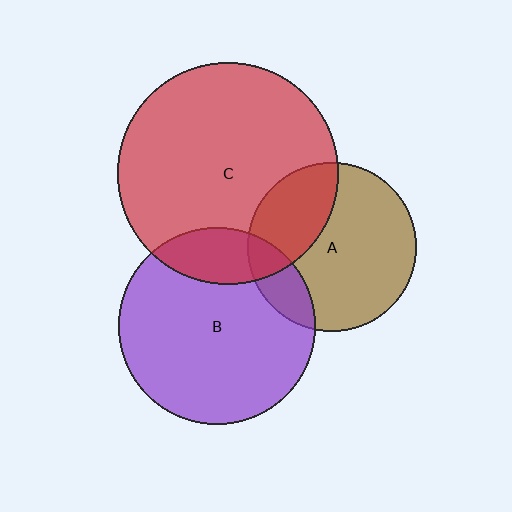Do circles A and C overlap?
Yes.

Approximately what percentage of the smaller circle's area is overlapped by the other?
Approximately 30%.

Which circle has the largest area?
Circle C (red).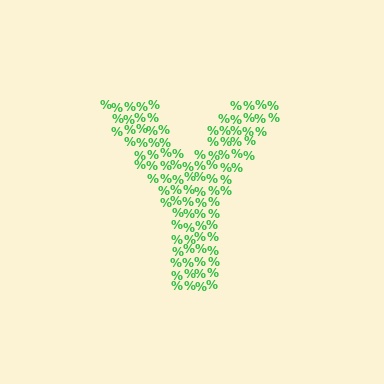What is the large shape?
The large shape is the letter Y.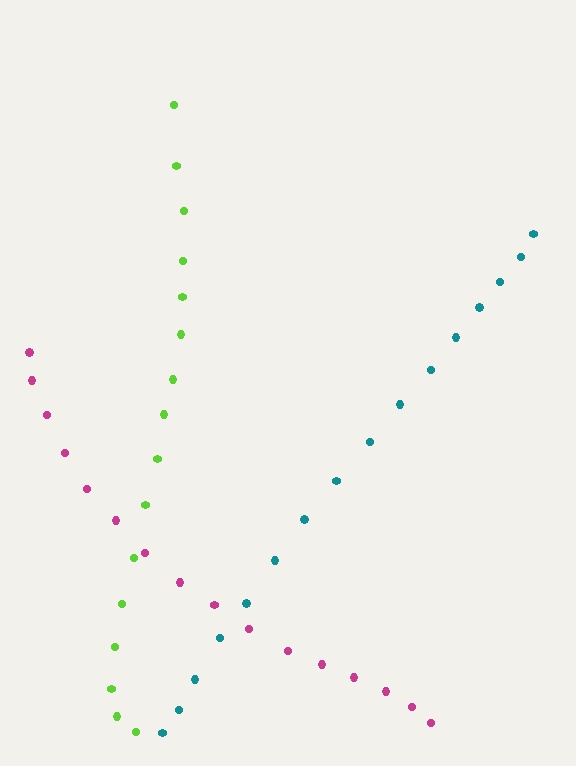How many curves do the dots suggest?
There are 3 distinct paths.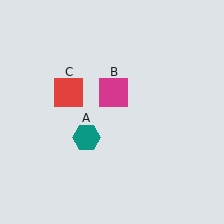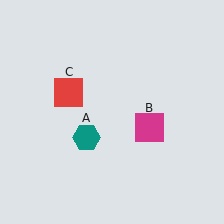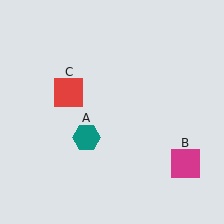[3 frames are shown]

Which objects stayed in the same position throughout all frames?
Teal hexagon (object A) and red square (object C) remained stationary.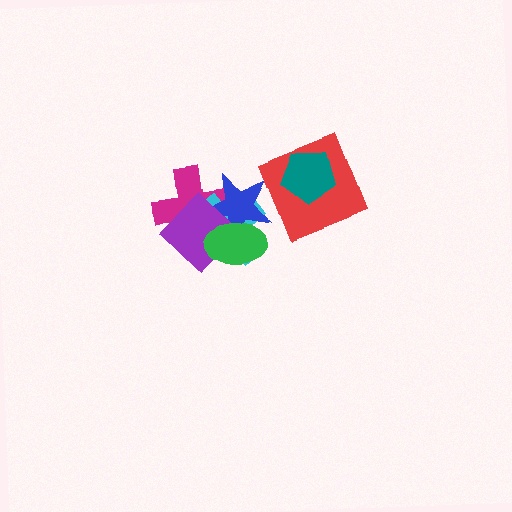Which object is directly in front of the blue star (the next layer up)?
The purple diamond is directly in front of the blue star.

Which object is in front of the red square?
The teal pentagon is in front of the red square.